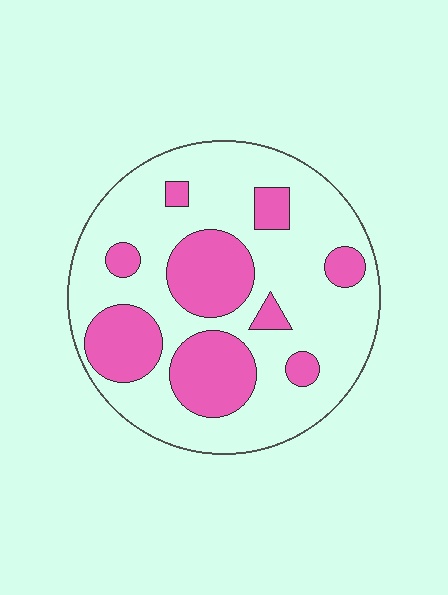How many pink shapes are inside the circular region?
9.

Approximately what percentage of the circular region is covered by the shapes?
Approximately 30%.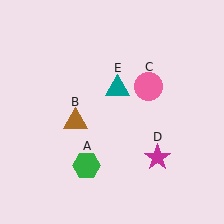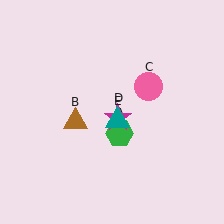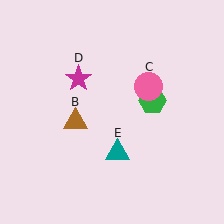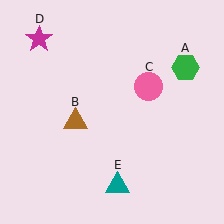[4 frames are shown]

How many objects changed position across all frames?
3 objects changed position: green hexagon (object A), magenta star (object D), teal triangle (object E).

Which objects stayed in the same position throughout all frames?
Brown triangle (object B) and pink circle (object C) remained stationary.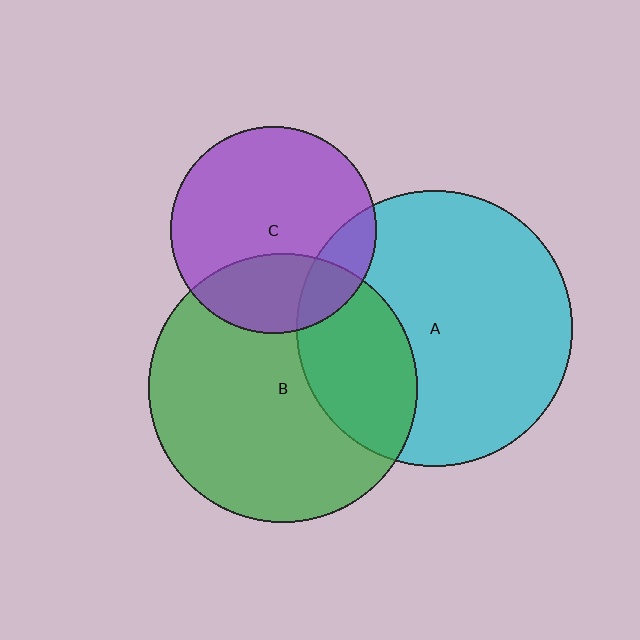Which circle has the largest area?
Circle A (cyan).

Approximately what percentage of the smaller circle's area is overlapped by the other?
Approximately 15%.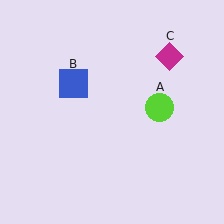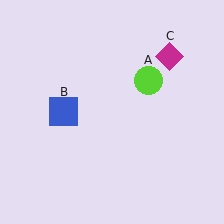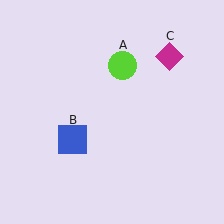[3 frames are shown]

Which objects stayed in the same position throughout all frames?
Magenta diamond (object C) remained stationary.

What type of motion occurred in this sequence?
The lime circle (object A), blue square (object B) rotated counterclockwise around the center of the scene.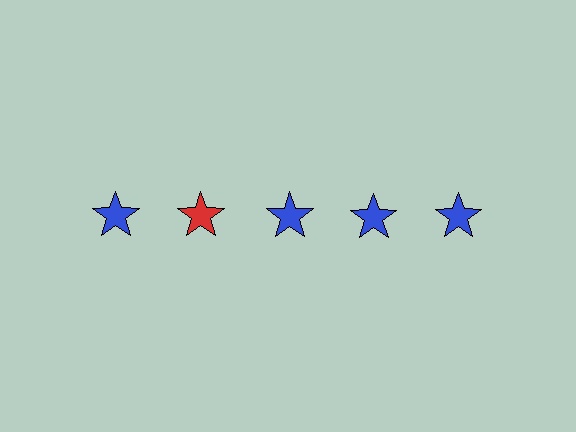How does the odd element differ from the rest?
It has a different color: red instead of blue.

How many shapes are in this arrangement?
There are 5 shapes arranged in a grid pattern.